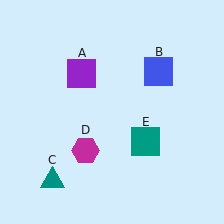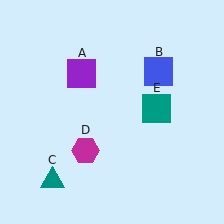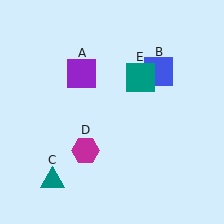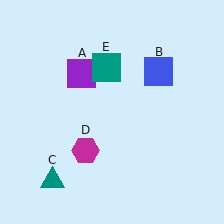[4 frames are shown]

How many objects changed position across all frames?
1 object changed position: teal square (object E).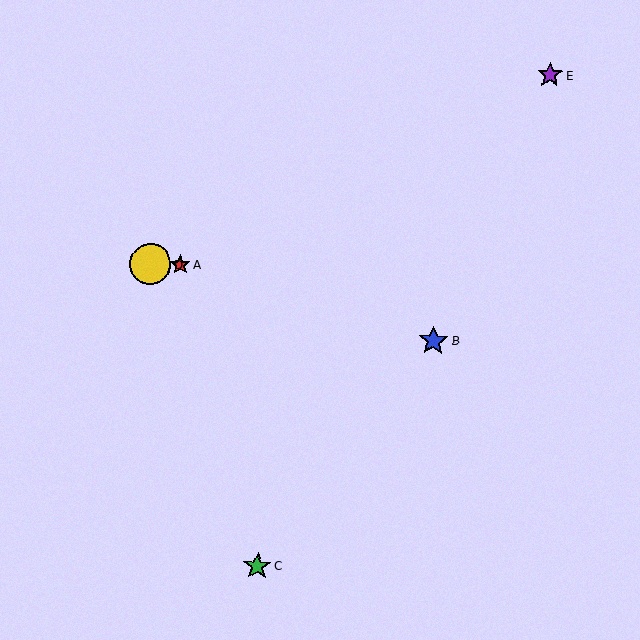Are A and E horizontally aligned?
No, A is at y≈264 and E is at y≈75.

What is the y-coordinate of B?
Object B is at y≈341.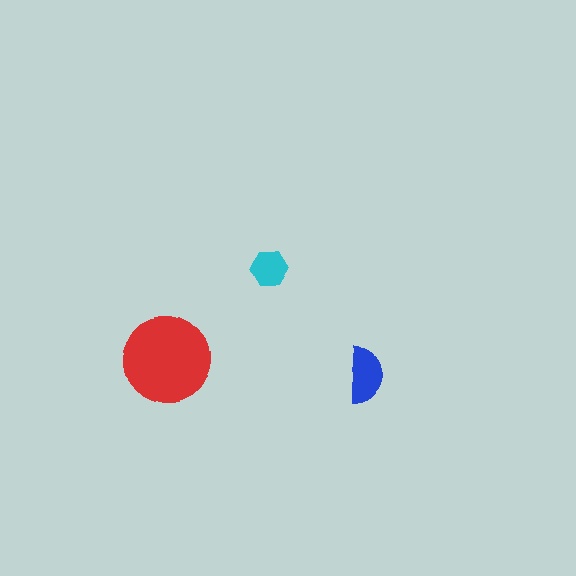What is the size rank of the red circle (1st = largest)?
1st.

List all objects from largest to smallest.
The red circle, the blue semicircle, the cyan hexagon.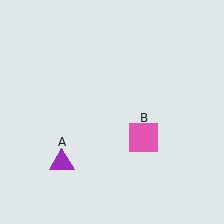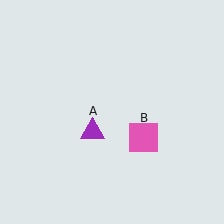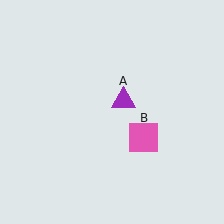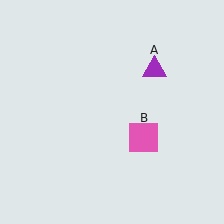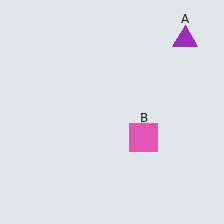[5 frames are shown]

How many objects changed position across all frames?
1 object changed position: purple triangle (object A).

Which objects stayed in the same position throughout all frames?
Pink square (object B) remained stationary.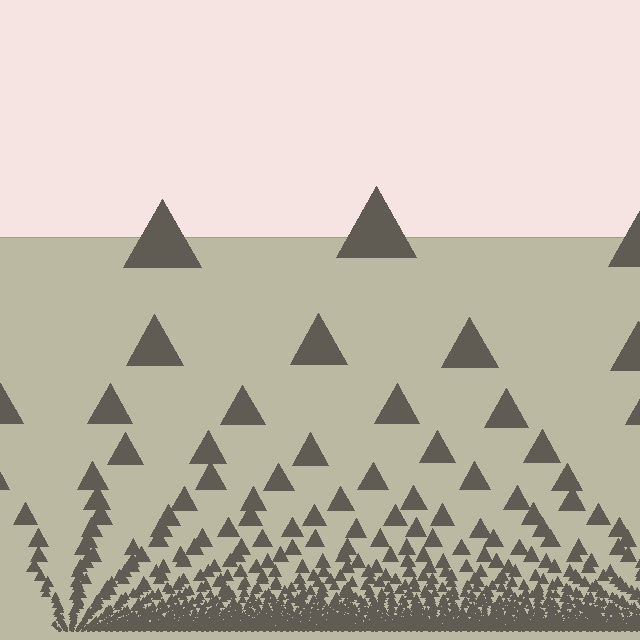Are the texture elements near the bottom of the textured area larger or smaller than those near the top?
Smaller. The gradient is inverted — elements near the bottom are smaller and denser.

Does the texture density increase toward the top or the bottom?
Density increases toward the bottom.